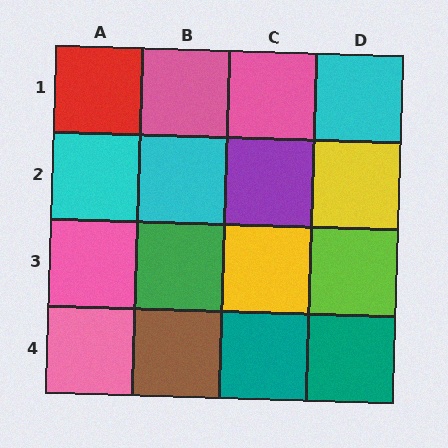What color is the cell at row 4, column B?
Brown.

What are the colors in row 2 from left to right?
Cyan, cyan, purple, yellow.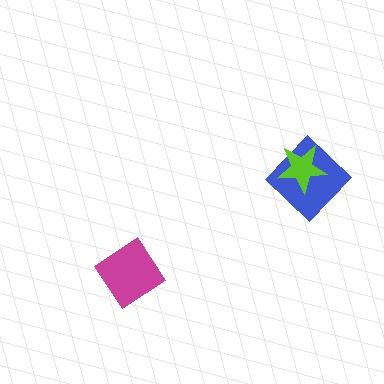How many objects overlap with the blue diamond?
1 object overlaps with the blue diamond.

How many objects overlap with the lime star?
1 object overlaps with the lime star.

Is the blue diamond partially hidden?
Yes, it is partially covered by another shape.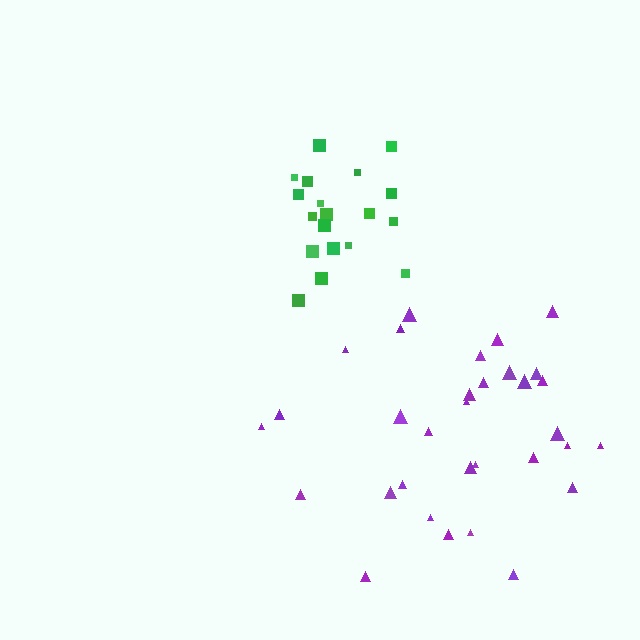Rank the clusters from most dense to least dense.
green, purple.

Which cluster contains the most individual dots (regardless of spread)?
Purple (33).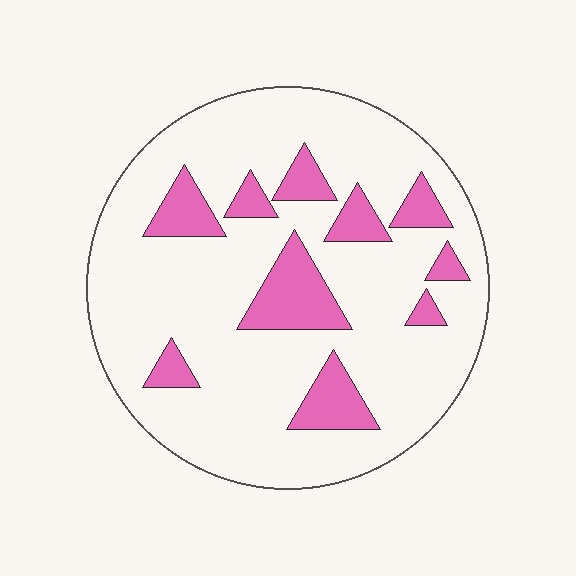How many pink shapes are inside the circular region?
10.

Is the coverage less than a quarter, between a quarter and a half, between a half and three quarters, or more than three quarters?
Less than a quarter.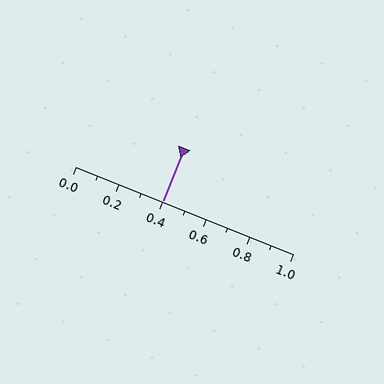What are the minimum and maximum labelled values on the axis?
The axis runs from 0.0 to 1.0.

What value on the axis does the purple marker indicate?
The marker indicates approximately 0.4.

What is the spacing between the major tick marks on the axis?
The major ticks are spaced 0.2 apart.